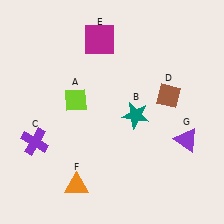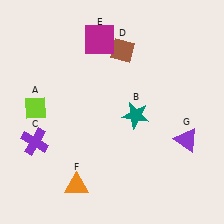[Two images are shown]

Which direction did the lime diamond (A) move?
The lime diamond (A) moved left.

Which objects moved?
The objects that moved are: the lime diamond (A), the brown diamond (D).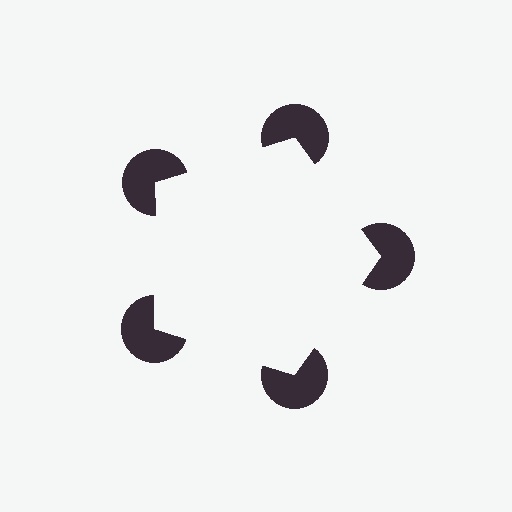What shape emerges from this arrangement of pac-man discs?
An illusory pentagon — its edges are inferred from the aligned wedge cuts in the pac-man discs, not physically drawn.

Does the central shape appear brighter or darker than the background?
It typically appears slightly brighter than the background, even though no actual brightness change is drawn.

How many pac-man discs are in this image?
There are 5 — one at each vertex of the illusory pentagon.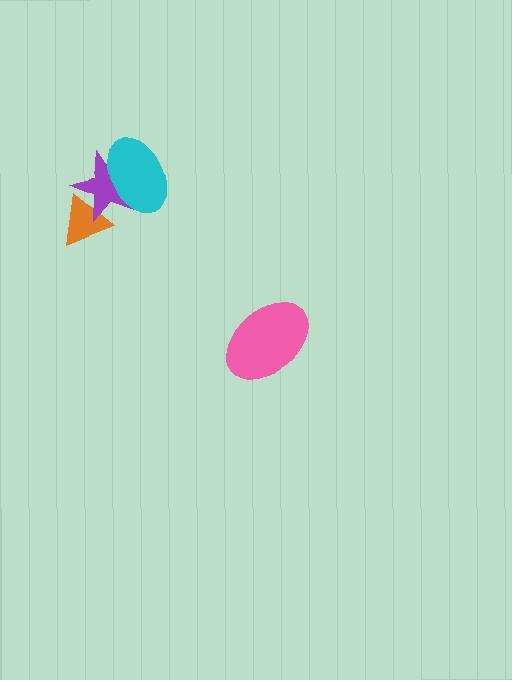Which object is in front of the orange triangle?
The purple star is in front of the orange triangle.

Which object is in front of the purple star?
The cyan ellipse is in front of the purple star.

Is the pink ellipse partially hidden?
No, no other shape covers it.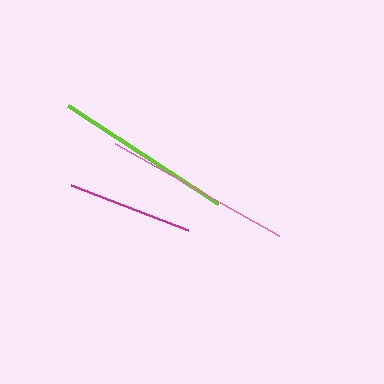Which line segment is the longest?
The pink line is the longest at approximately 187 pixels.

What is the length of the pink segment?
The pink segment is approximately 187 pixels long.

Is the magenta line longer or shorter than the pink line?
The pink line is longer than the magenta line.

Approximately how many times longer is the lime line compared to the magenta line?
The lime line is approximately 1.4 times the length of the magenta line.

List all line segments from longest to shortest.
From longest to shortest: pink, lime, magenta.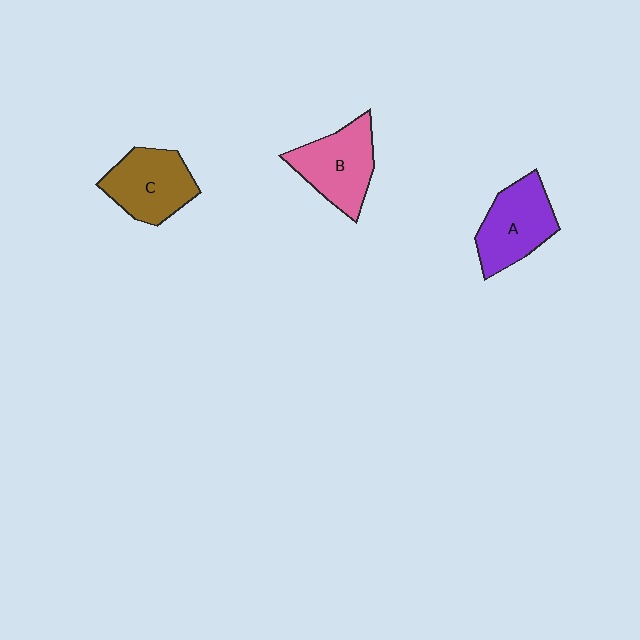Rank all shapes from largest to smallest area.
From largest to smallest: B (pink), A (purple), C (brown).